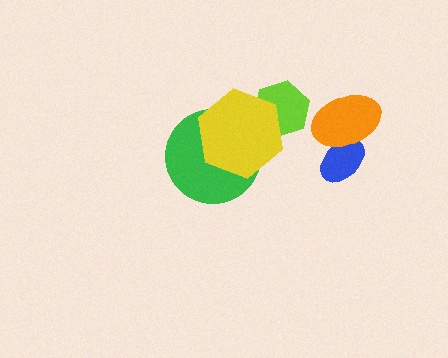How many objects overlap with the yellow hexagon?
2 objects overlap with the yellow hexagon.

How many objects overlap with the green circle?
1 object overlaps with the green circle.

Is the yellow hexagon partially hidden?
No, no other shape covers it.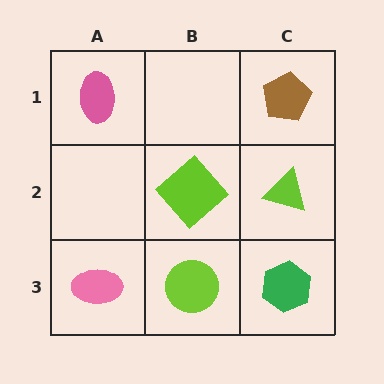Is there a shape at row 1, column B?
No, that cell is empty.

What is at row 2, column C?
A lime triangle.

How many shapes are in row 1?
2 shapes.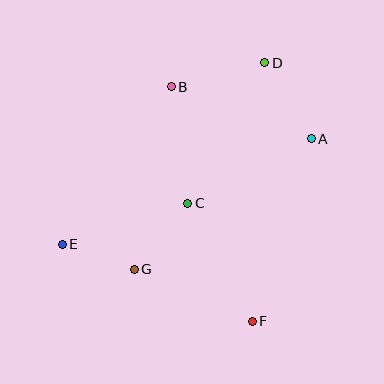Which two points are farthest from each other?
Points D and E are farthest from each other.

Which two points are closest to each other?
Points E and G are closest to each other.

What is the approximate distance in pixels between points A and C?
The distance between A and C is approximately 139 pixels.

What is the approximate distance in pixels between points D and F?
The distance between D and F is approximately 259 pixels.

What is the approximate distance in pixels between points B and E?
The distance between B and E is approximately 192 pixels.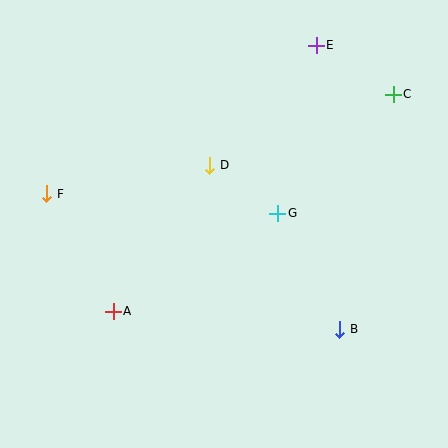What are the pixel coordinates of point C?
Point C is at (393, 94).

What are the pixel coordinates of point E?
Point E is at (316, 45).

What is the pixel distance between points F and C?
The distance between F and C is 361 pixels.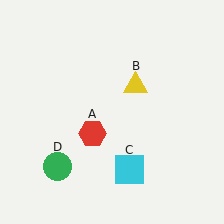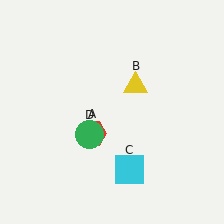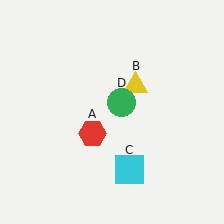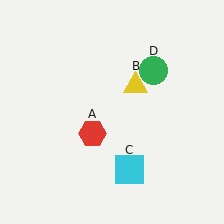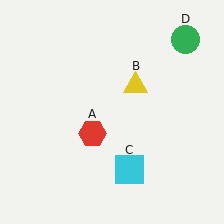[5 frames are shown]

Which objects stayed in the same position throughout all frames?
Red hexagon (object A) and yellow triangle (object B) and cyan square (object C) remained stationary.